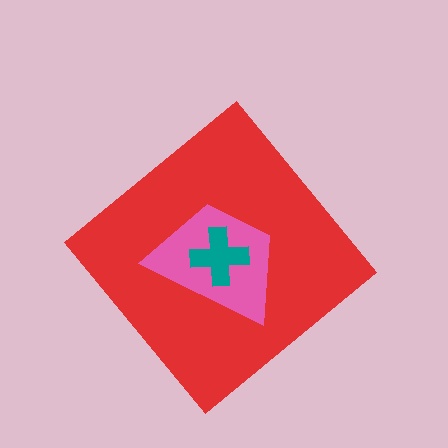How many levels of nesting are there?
3.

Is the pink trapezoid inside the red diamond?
Yes.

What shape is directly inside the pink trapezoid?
The teal cross.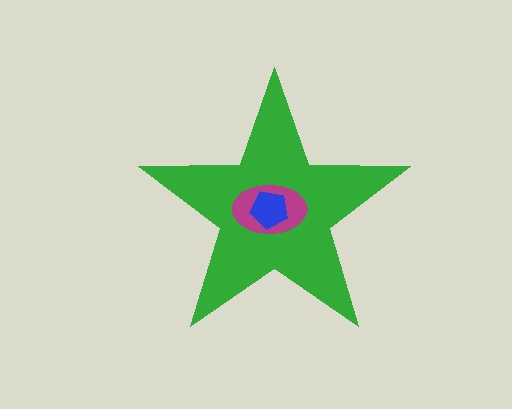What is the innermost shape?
The blue pentagon.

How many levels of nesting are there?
3.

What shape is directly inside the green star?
The magenta ellipse.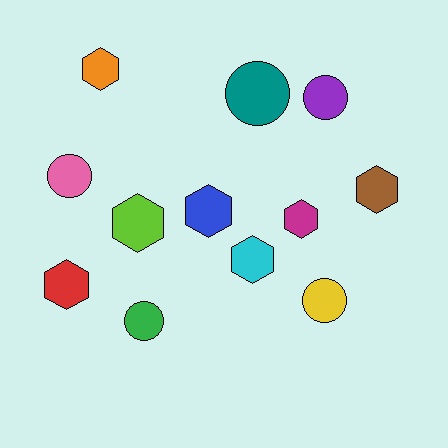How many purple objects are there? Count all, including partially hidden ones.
There is 1 purple object.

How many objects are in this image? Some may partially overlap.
There are 12 objects.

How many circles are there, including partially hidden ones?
There are 5 circles.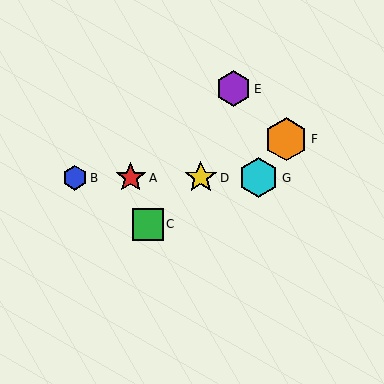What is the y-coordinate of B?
Object B is at y≈178.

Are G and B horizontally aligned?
Yes, both are at y≈178.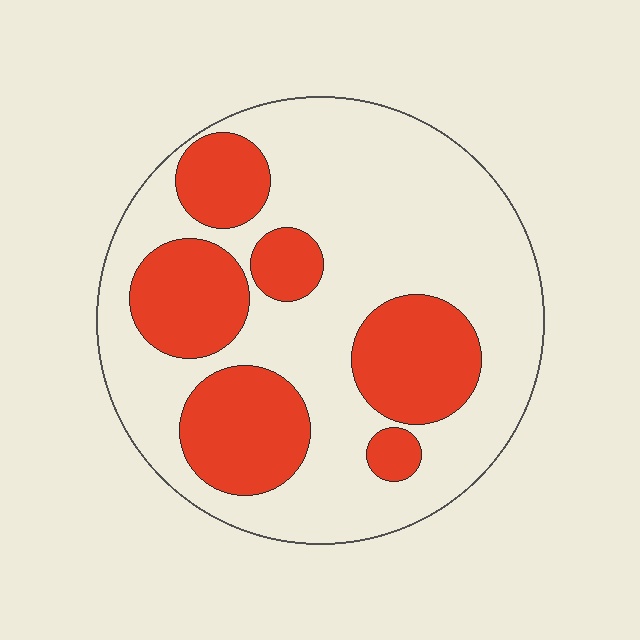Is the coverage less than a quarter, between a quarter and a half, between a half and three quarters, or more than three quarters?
Between a quarter and a half.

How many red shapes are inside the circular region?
6.